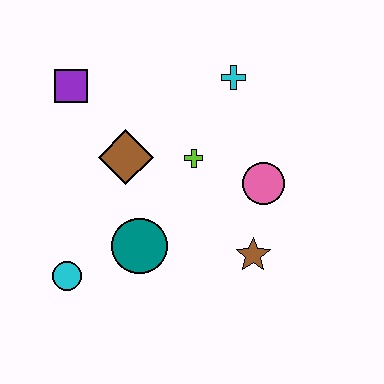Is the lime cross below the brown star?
No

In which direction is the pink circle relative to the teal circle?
The pink circle is to the right of the teal circle.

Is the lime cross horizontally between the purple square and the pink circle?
Yes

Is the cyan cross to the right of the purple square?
Yes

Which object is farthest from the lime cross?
The cyan circle is farthest from the lime cross.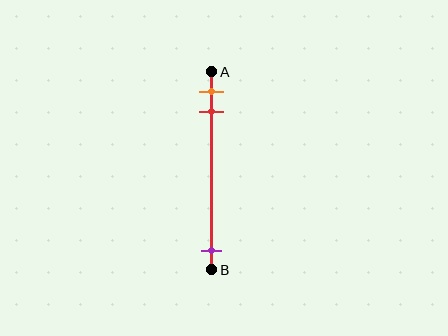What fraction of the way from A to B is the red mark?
The red mark is approximately 20% (0.2) of the way from A to B.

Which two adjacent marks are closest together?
The orange and red marks are the closest adjacent pair.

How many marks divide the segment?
There are 3 marks dividing the segment.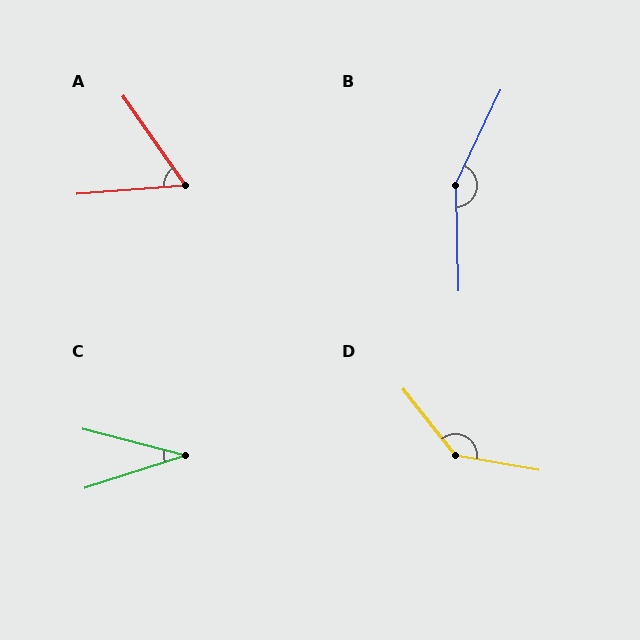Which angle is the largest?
B, at approximately 153 degrees.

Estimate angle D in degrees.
Approximately 139 degrees.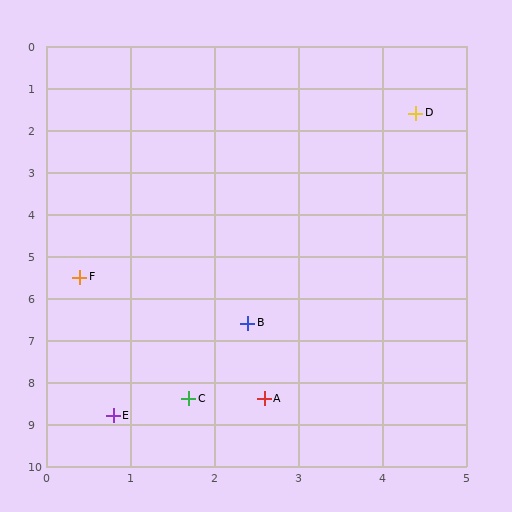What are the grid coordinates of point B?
Point B is at approximately (2.4, 6.6).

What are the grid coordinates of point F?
Point F is at approximately (0.4, 5.5).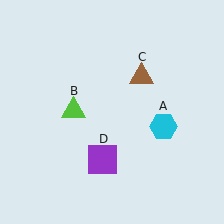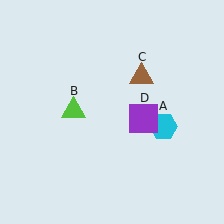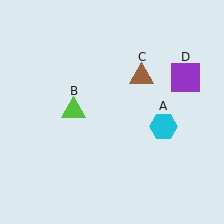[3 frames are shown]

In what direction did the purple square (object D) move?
The purple square (object D) moved up and to the right.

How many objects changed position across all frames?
1 object changed position: purple square (object D).